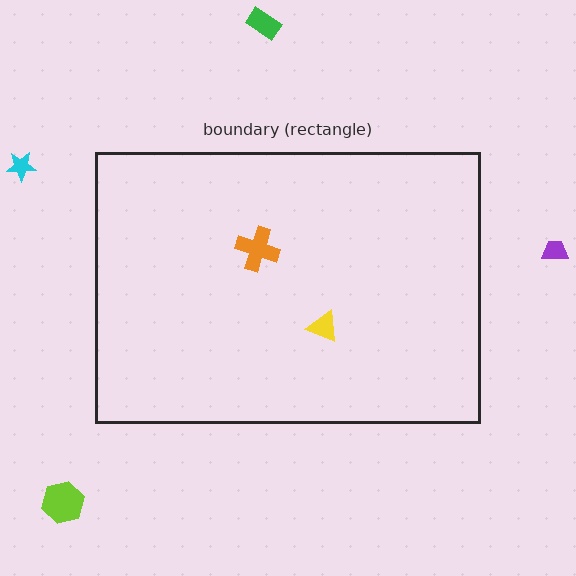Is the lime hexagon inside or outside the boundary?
Outside.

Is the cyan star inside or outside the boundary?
Outside.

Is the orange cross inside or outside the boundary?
Inside.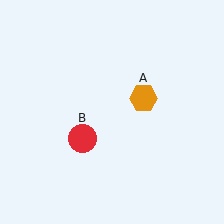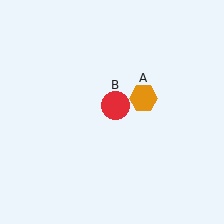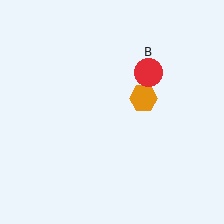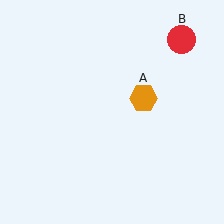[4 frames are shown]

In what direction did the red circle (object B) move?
The red circle (object B) moved up and to the right.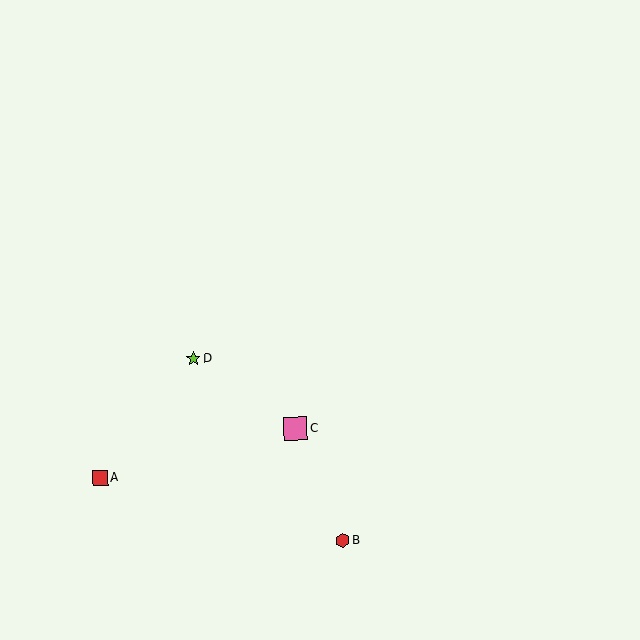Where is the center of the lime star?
The center of the lime star is at (193, 359).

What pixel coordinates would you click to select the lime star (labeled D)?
Click at (193, 359) to select the lime star D.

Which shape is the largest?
The pink square (labeled C) is the largest.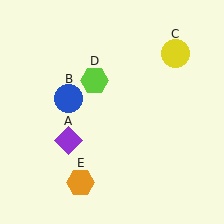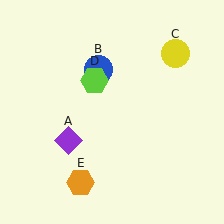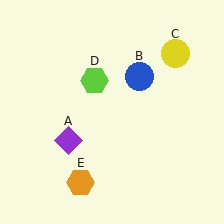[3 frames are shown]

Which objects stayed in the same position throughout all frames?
Purple diamond (object A) and yellow circle (object C) and lime hexagon (object D) and orange hexagon (object E) remained stationary.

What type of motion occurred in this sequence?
The blue circle (object B) rotated clockwise around the center of the scene.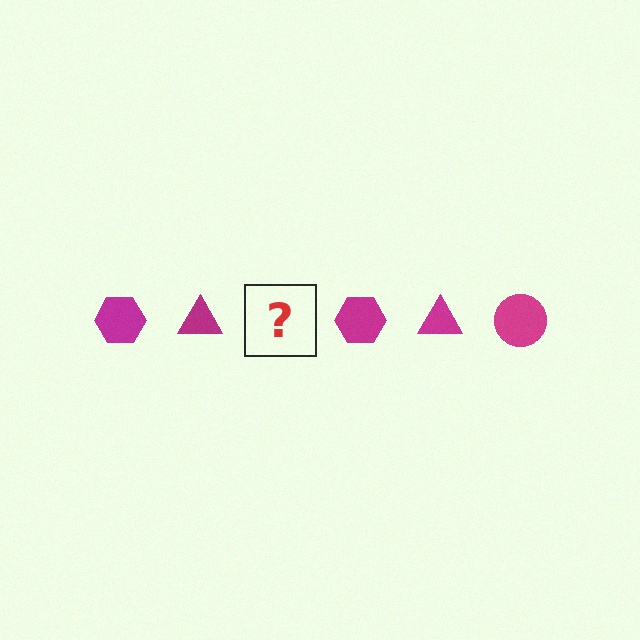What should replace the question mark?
The question mark should be replaced with a magenta circle.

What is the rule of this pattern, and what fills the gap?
The rule is that the pattern cycles through hexagon, triangle, circle shapes in magenta. The gap should be filled with a magenta circle.